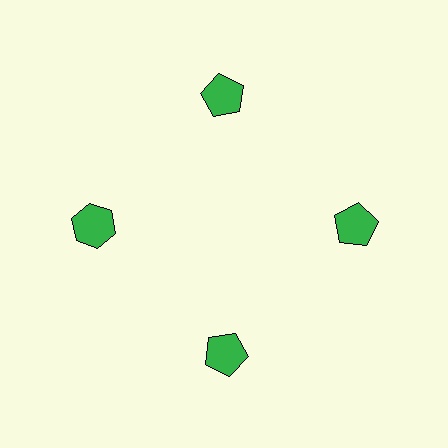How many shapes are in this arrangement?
There are 4 shapes arranged in a ring pattern.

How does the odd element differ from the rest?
It has a different shape: hexagon instead of pentagon.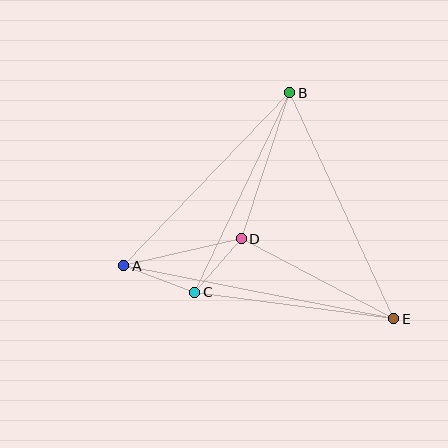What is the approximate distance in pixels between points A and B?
The distance between A and B is approximately 240 pixels.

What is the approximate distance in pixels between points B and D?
The distance between B and D is approximately 154 pixels.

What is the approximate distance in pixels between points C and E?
The distance between C and E is approximately 201 pixels.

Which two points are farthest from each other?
Points A and E are farthest from each other.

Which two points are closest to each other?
Points C and D are closest to each other.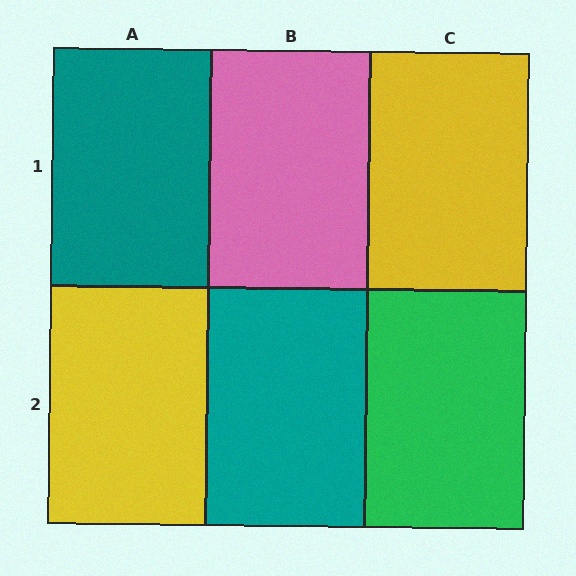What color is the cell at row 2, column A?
Yellow.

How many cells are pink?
1 cell is pink.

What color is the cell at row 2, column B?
Teal.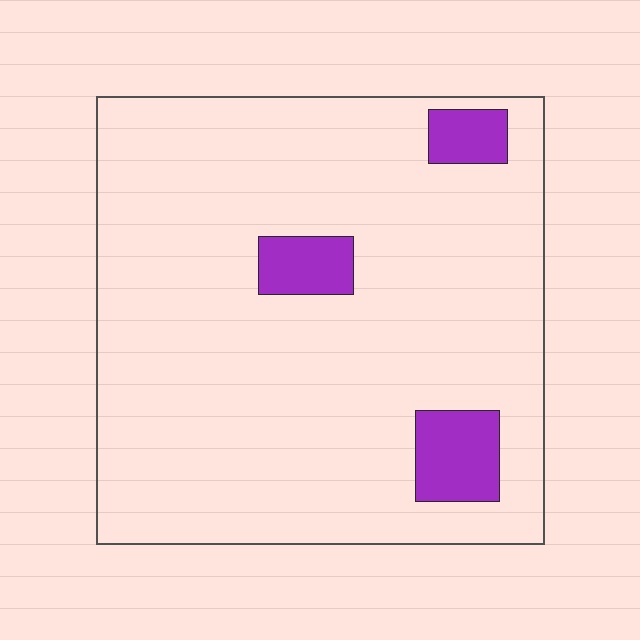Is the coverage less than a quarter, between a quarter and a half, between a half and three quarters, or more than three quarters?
Less than a quarter.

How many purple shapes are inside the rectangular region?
3.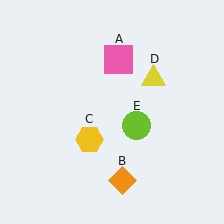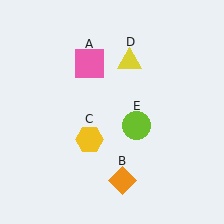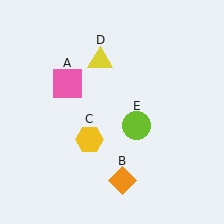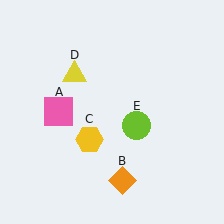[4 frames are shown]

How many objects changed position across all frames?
2 objects changed position: pink square (object A), yellow triangle (object D).